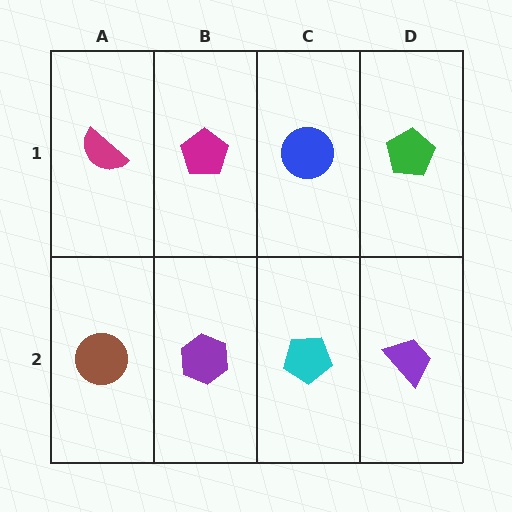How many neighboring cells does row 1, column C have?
3.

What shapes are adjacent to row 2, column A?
A magenta semicircle (row 1, column A), a purple hexagon (row 2, column B).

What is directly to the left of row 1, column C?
A magenta pentagon.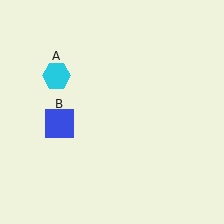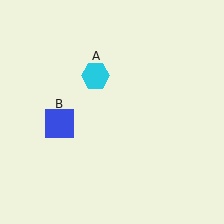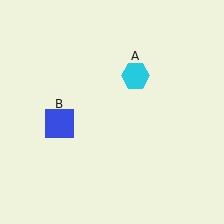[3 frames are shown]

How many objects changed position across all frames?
1 object changed position: cyan hexagon (object A).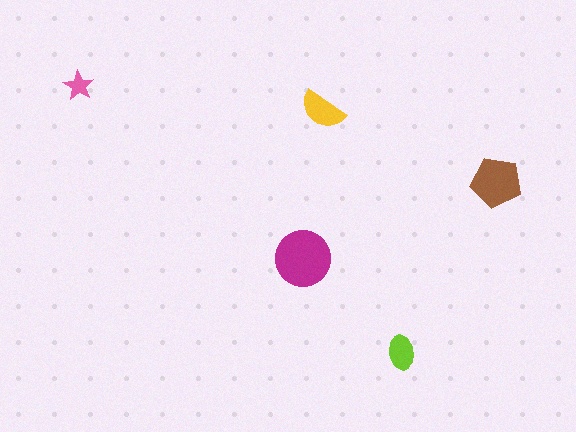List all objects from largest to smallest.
The magenta circle, the brown pentagon, the yellow semicircle, the lime ellipse, the pink star.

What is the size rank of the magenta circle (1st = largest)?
1st.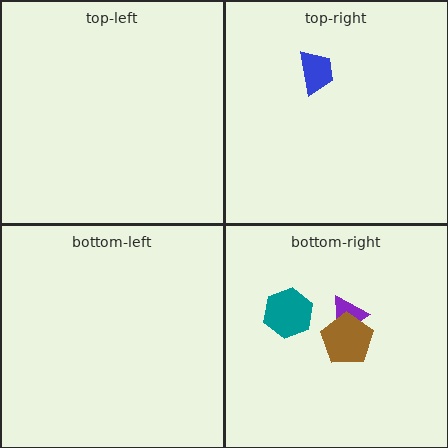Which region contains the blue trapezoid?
The top-right region.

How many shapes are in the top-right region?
1.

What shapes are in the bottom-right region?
The purple triangle, the brown pentagon, the teal hexagon.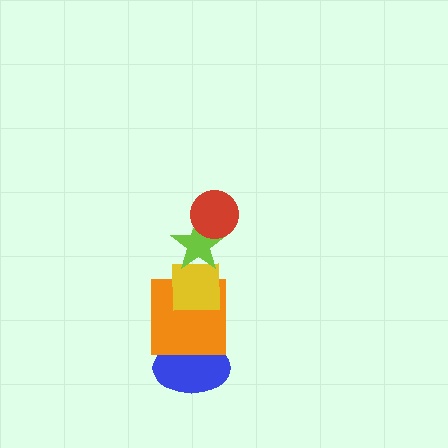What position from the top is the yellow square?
The yellow square is 3rd from the top.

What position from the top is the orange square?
The orange square is 4th from the top.